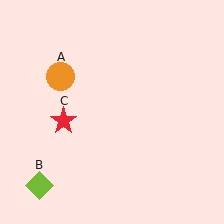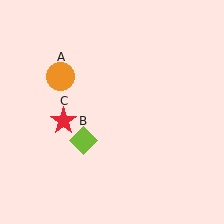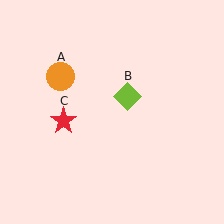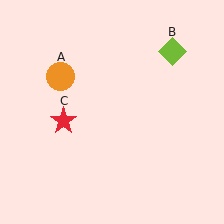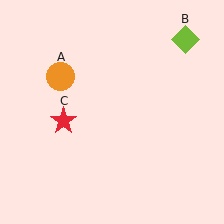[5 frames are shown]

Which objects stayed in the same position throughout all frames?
Orange circle (object A) and red star (object C) remained stationary.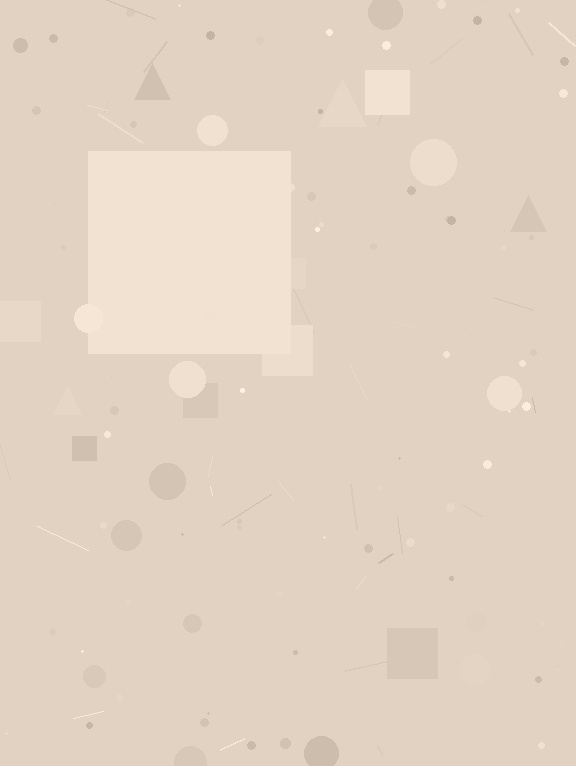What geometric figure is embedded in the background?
A square is embedded in the background.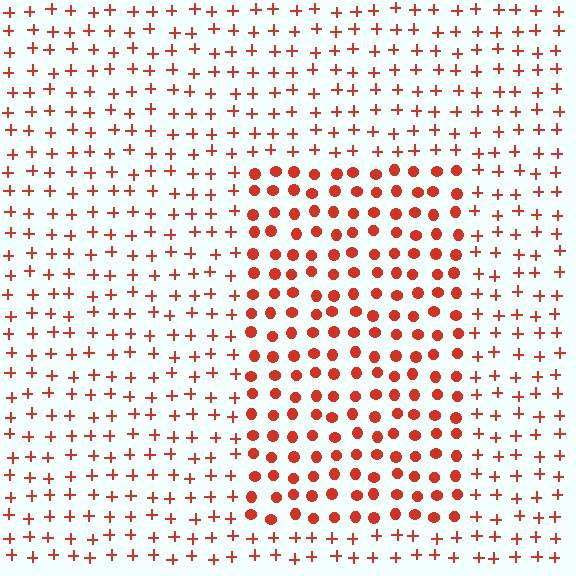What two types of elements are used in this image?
The image uses circles inside the rectangle region and plus signs outside it.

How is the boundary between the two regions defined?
The boundary is defined by a change in element shape: circles inside vs. plus signs outside. All elements share the same color and spacing.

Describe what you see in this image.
The image is filled with small red elements arranged in a uniform grid. A rectangle-shaped region contains circles, while the surrounding area contains plus signs. The boundary is defined purely by the change in element shape.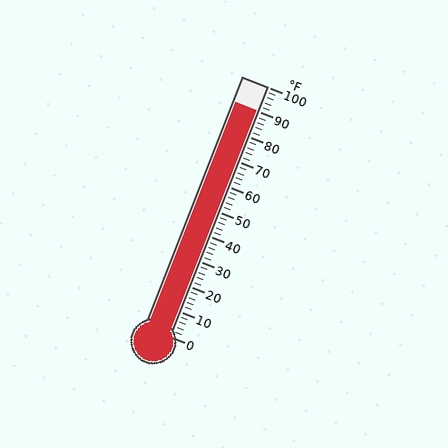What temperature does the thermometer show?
The thermometer shows approximately 90°F.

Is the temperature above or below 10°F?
The temperature is above 10°F.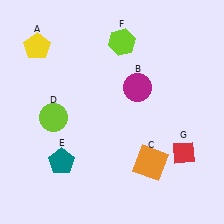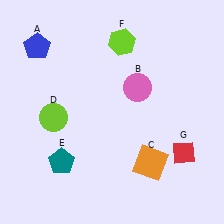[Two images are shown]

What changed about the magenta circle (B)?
In Image 1, B is magenta. In Image 2, it changed to pink.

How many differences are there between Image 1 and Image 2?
There are 2 differences between the two images.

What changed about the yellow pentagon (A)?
In Image 1, A is yellow. In Image 2, it changed to blue.